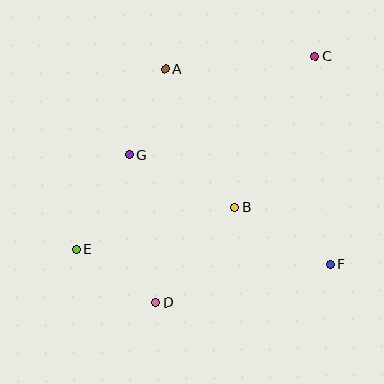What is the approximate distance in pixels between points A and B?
The distance between A and B is approximately 155 pixels.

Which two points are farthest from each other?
Points C and E are farthest from each other.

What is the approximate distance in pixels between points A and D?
The distance between A and D is approximately 233 pixels.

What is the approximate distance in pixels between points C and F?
The distance between C and F is approximately 209 pixels.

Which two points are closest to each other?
Points A and G are closest to each other.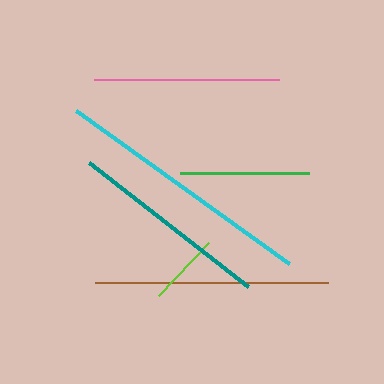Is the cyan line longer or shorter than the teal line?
The cyan line is longer than the teal line.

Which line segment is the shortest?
The lime line is the shortest at approximately 73 pixels.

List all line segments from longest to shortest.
From longest to shortest: cyan, brown, teal, pink, green, lime.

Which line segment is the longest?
The cyan line is the longest at approximately 262 pixels.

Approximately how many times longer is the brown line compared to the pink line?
The brown line is approximately 1.3 times the length of the pink line.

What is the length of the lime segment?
The lime segment is approximately 73 pixels long.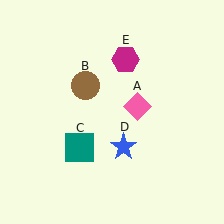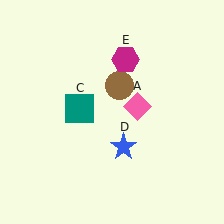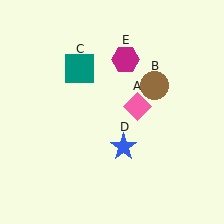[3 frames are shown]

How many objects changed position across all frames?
2 objects changed position: brown circle (object B), teal square (object C).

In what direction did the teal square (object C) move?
The teal square (object C) moved up.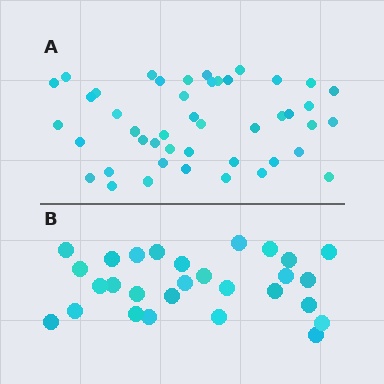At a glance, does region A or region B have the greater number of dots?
Region A (the top region) has more dots.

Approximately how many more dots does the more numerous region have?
Region A has approximately 15 more dots than region B.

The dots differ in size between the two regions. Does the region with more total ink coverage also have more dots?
No. Region B has more total ink coverage because its dots are larger, but region A actually contains more individual dots. Total area can be misleading — the number of items is what matters here.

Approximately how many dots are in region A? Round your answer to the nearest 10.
About 40 dots. (The exact count is 45, which rounds to 40.)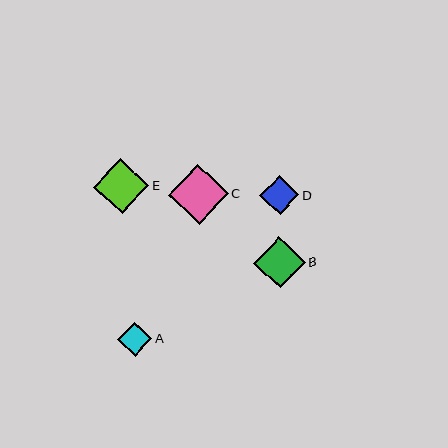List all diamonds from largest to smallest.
From largest to smallest: C, E, B, D, A.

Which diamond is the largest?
Diamond C is the largest with a size of approximately 60 pixels.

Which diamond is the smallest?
Diamond A is the smallest with a size of approximately 34 pixels.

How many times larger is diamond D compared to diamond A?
Diamond D is approximately 1.2 times the size of diamond A.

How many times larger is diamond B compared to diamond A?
Diamond B is approximately 1.5 times the size of diamond A.